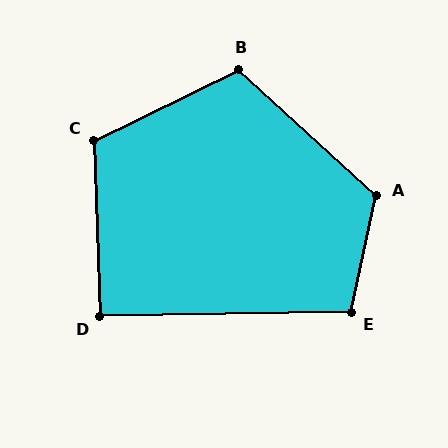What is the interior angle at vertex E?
Approximately 103 degrees (obtuse).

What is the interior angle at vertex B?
Approximately 112 degrees (obtuse).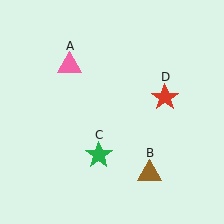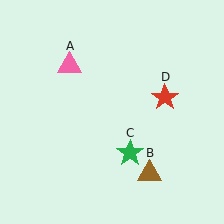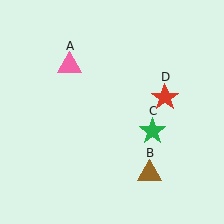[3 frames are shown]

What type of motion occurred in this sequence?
The green star (object C) rotated counterclockwise around the center of the scene.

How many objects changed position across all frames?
1 object changed position: green star (object C).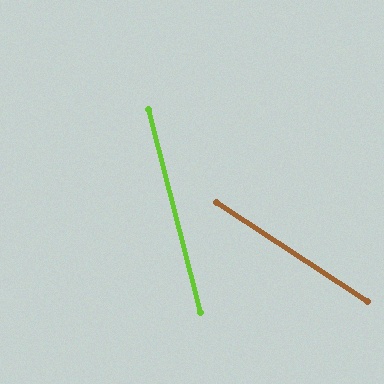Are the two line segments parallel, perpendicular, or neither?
Neither parallel nor perpendicular — they differ by about 43°.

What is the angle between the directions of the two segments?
Approximately 43 degrees.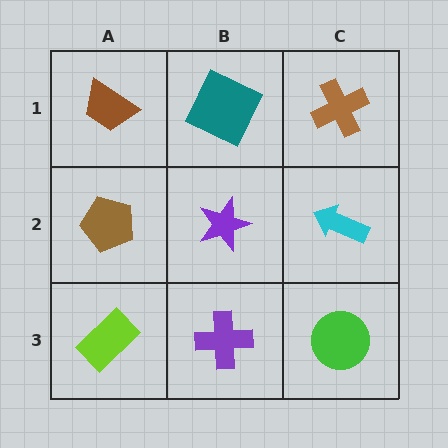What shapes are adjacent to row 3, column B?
A purple star (row 2, column B), a lime rectangle (row 3, column A), a green circle (row 3, column C).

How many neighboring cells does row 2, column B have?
4.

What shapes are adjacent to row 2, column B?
A teal square (row 1, column B), a purple cross (row 3, column B), a brown pentagon (row 2, column A), a cyan arrow (row 2, column C).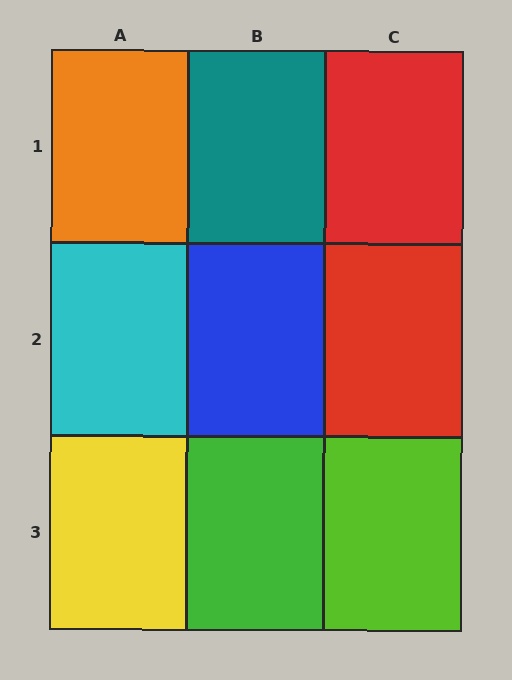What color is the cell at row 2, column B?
Blue.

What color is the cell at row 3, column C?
Lime.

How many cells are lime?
1 cell is lime.